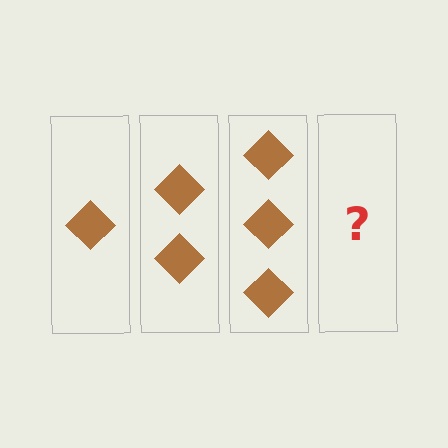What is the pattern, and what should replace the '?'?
The pattern is that each step adds one more diamond. The '?' should be 4 diamonds.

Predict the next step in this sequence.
The next step is 4 diamonds.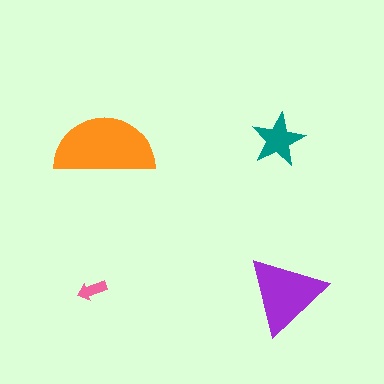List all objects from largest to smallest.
The orange semicircle, the purple triangle, the teal star, the pink arrow.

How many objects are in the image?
There are 4 objects in the image.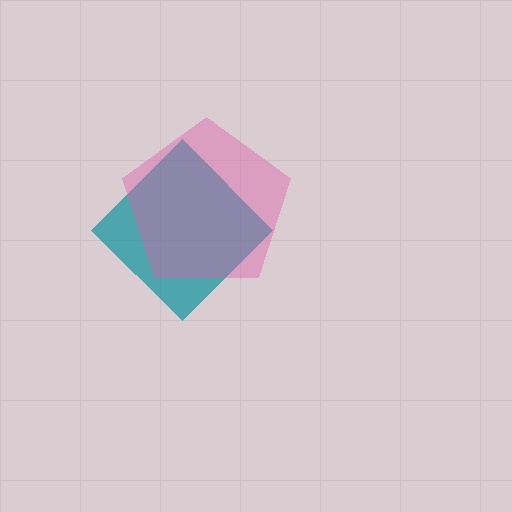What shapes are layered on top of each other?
The layered shapes are: a teal diamond, a pink pentagon.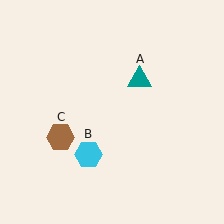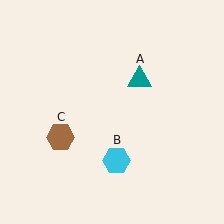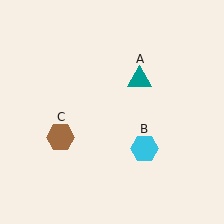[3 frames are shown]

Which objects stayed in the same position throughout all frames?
Teal triangle (object A) and brown hexagon (object C) remained stationary.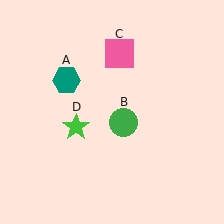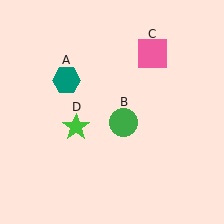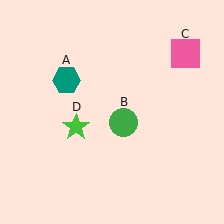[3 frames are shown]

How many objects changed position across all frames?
1 object changed position: pink square (object C).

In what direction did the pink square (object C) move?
The pink square (object C) moved right.